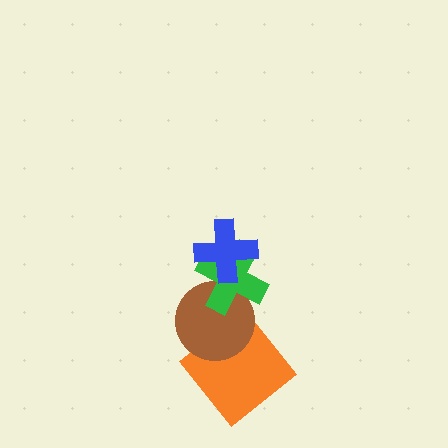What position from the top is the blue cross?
The blue cross is 1st from the top.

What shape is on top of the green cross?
The blue cross is on top of the green cross.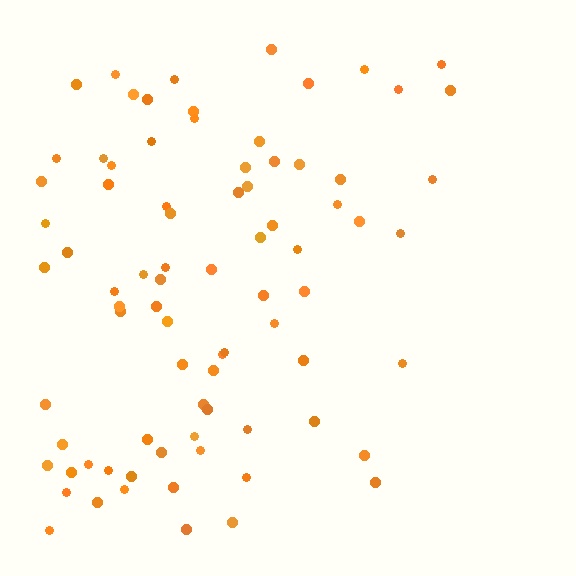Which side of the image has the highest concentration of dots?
The left.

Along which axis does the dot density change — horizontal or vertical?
Horizontal.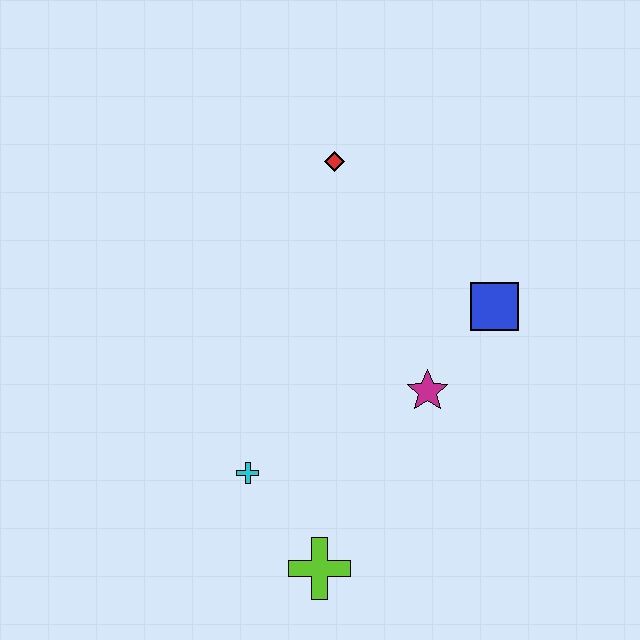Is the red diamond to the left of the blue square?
Yes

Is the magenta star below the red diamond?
Yes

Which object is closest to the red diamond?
The blue square is closest to the red diamond.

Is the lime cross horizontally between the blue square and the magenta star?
No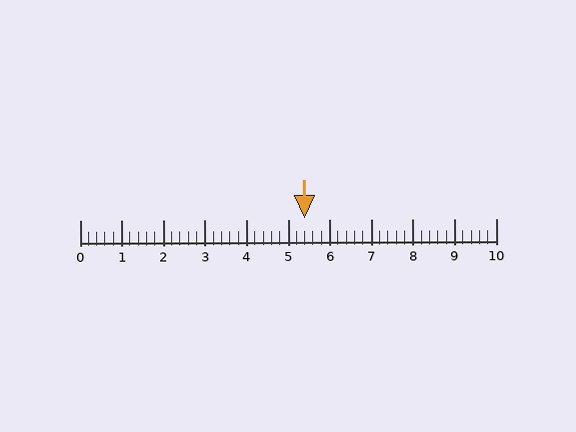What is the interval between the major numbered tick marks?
The major tick marks are spaced 1 units apart.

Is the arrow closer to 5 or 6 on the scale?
The arrow is closer to 5.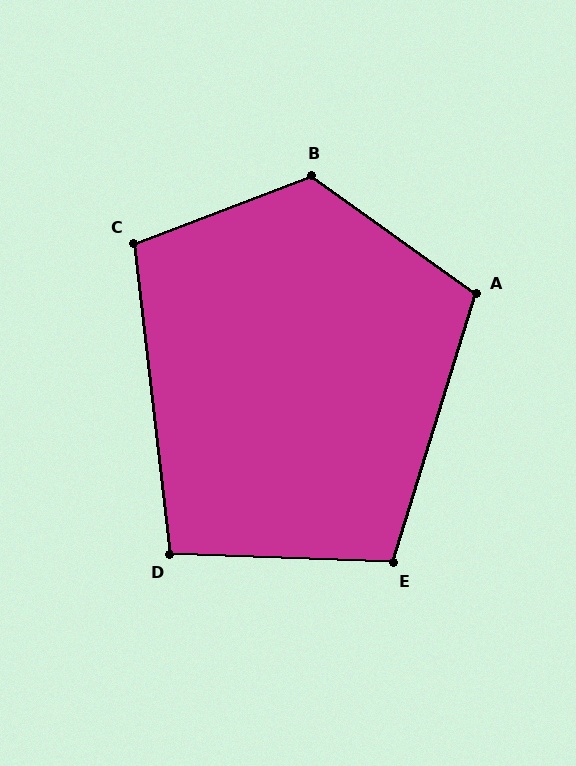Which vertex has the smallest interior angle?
D, at approximately 99 degrees.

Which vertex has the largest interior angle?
B, at approximately 124 degrees.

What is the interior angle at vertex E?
Approximately 105 degrees (obtuse).